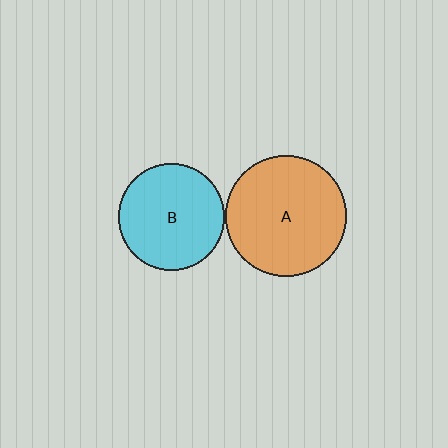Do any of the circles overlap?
No, none of the circles overlap.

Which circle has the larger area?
Circle A (orange).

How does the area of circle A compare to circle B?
Approximately 1.3 times.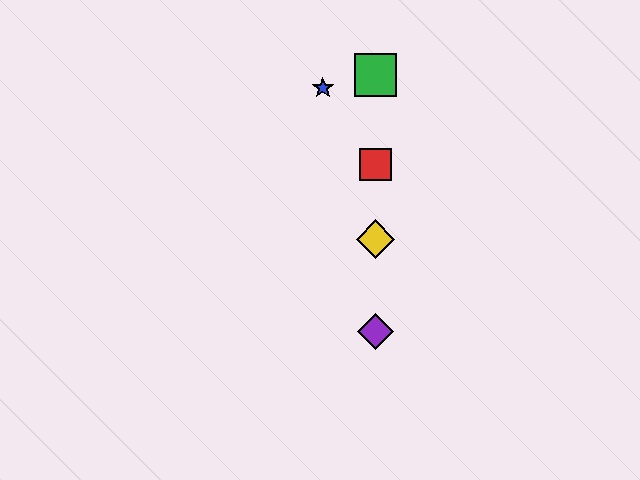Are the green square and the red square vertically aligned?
Yes, both are at x≈376.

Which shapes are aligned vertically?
The red square, the green square, the yellow diamond, the purple diamond are aligned vertically.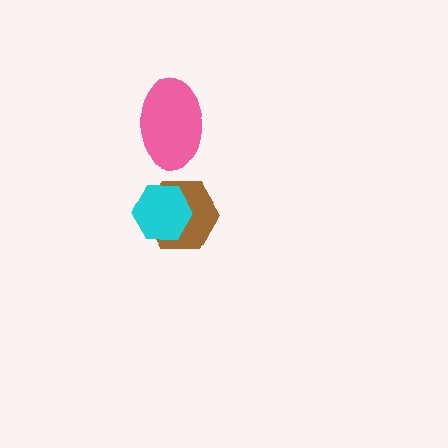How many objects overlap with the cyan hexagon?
1 object overlaps with the cyan hexagon.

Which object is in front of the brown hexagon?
The cyan hexagon is in front of the brown hexagon.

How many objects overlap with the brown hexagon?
1 object overlaps with the brown hexagon.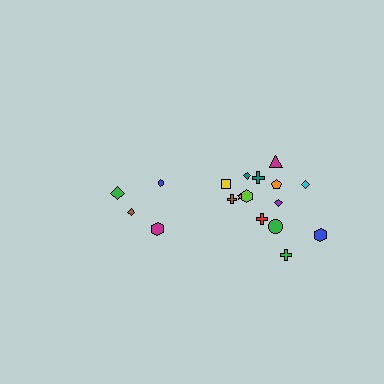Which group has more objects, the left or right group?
The right group.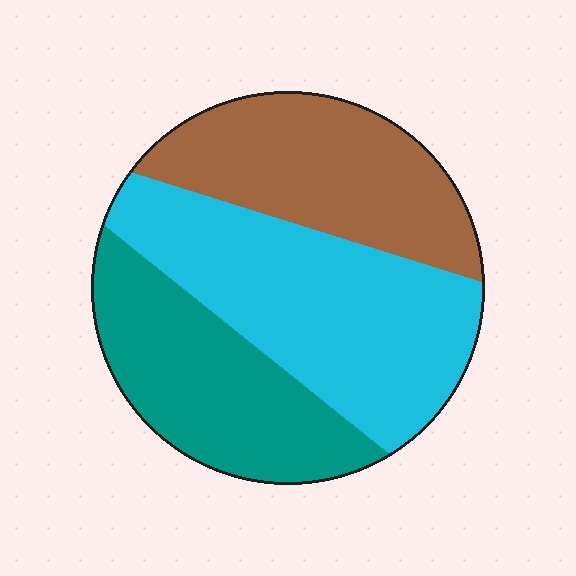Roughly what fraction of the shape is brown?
Brown takes up about one third (1/3) of the shape.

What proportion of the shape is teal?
Teal covers roughly 30% of the shape.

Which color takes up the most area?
Cyan, at roughly 40%.